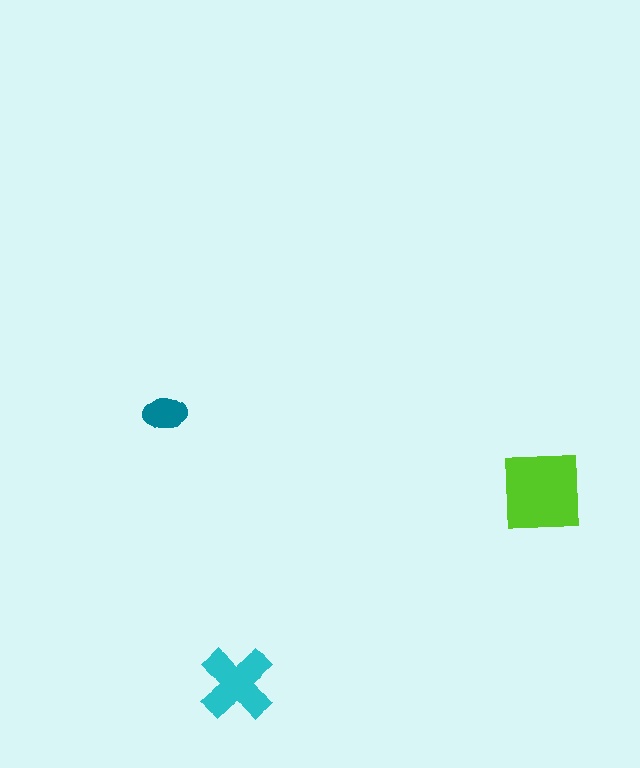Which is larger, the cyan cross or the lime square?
The lime square.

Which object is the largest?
The lime square.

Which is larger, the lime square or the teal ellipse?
The lime square.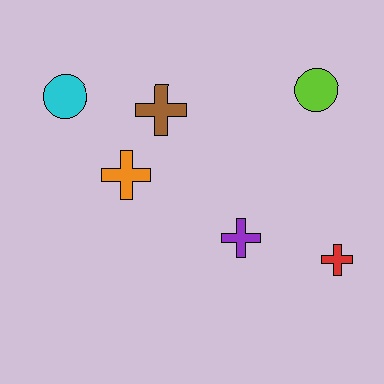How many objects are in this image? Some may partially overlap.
There are 6 objects.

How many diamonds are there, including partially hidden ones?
There are no diamonds.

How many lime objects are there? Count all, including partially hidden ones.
There is 1 lime object.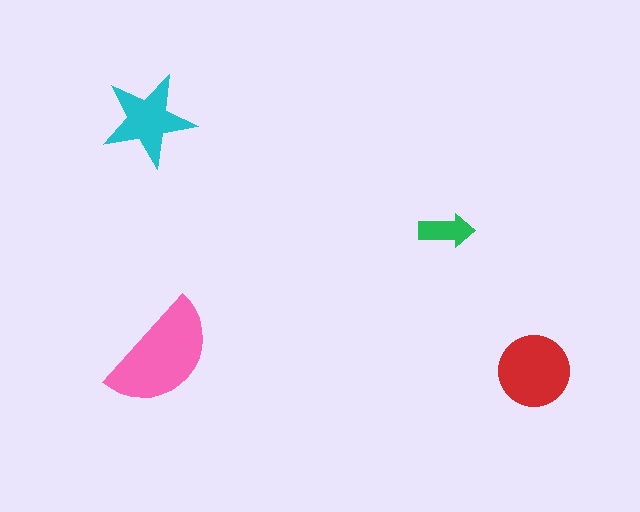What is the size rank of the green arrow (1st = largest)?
4th.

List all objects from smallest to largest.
The green arrow, the cyan star, the red circle, the pink semicircle.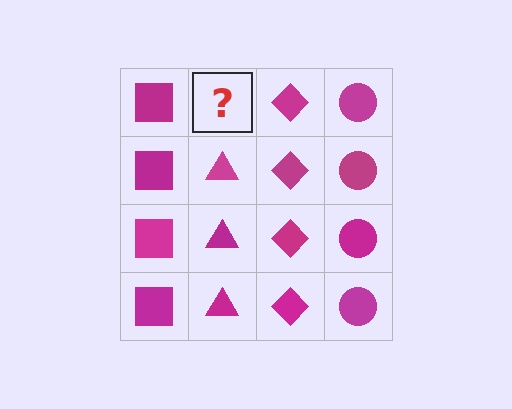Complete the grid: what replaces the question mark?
The question mark should be replaced with a magenta triangle.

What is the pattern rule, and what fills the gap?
The rule is that each column has a consistent shape. The gap should be filled with a magenta triangle.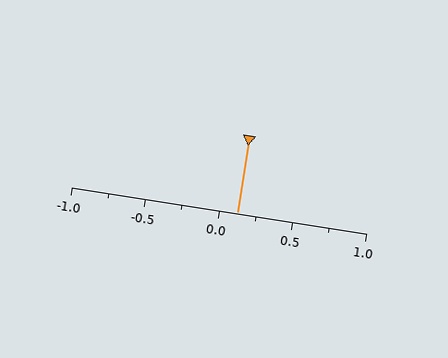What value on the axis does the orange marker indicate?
The marker indicates approximately 0.12.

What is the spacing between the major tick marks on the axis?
The major ticks are spaced 0.5 apart.